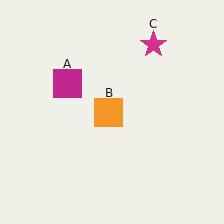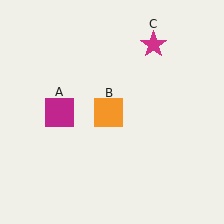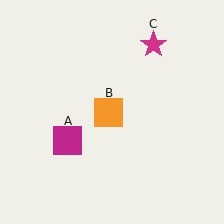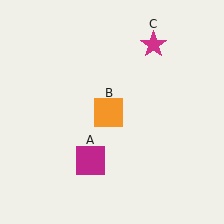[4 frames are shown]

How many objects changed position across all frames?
1 object changed position: magenta square (object A).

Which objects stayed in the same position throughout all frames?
Orange square (object B) and magenta star (object C) remained stationary.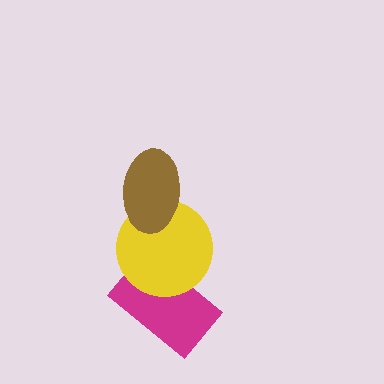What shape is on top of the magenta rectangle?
The yellow circle is on top of the magenta rectangle.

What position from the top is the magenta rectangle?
The magenta rectangle is 3rd from the top.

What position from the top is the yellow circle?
The yellow circle is 2nd from the top.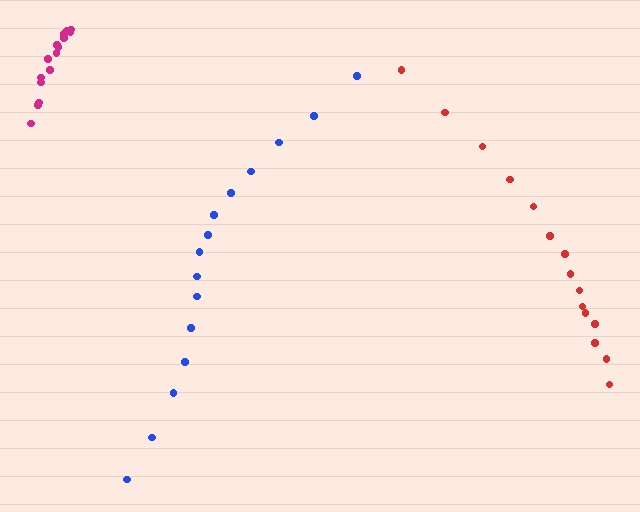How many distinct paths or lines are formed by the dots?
There are 3 distinct paths.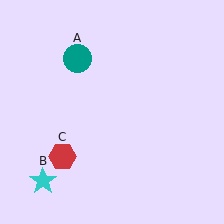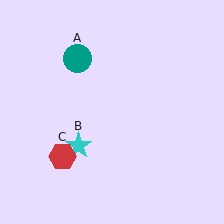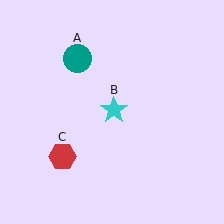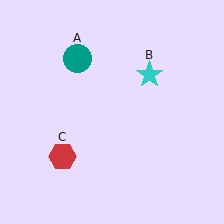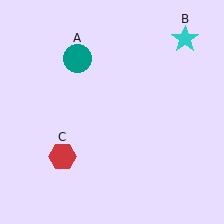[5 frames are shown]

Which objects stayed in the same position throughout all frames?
Teal circle (object A) and red hexagon (object C) remained stationary.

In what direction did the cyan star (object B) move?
The cyan star (object B) moved up and to the right.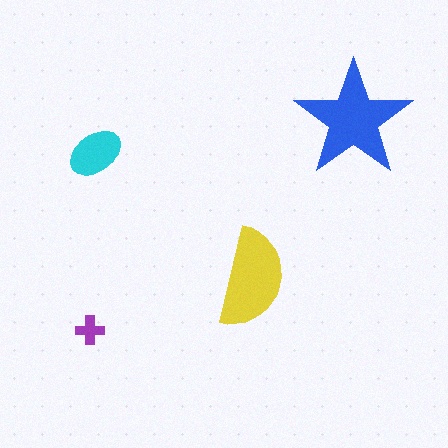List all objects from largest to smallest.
The blue star, the yellow semicircle, the cyan ellipse, the purple cross.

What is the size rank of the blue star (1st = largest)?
1st.